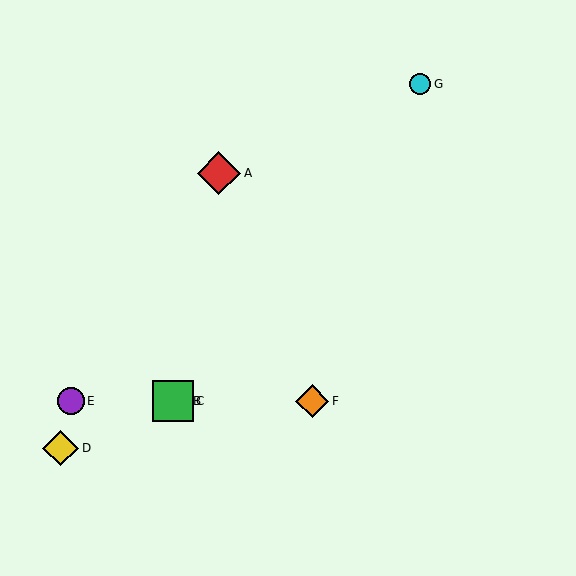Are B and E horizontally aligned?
Yes, both are at y≈401.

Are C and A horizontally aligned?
No, C is at y≈401 and A is at y≈173.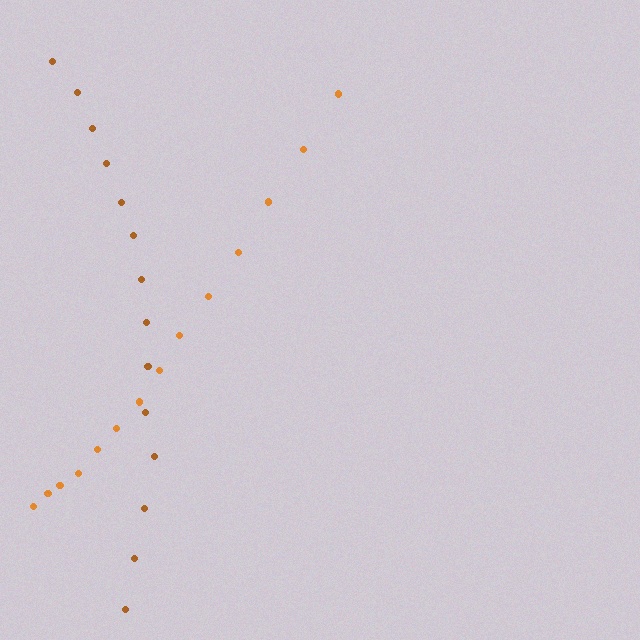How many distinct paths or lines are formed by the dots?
There are 2 distinct paths.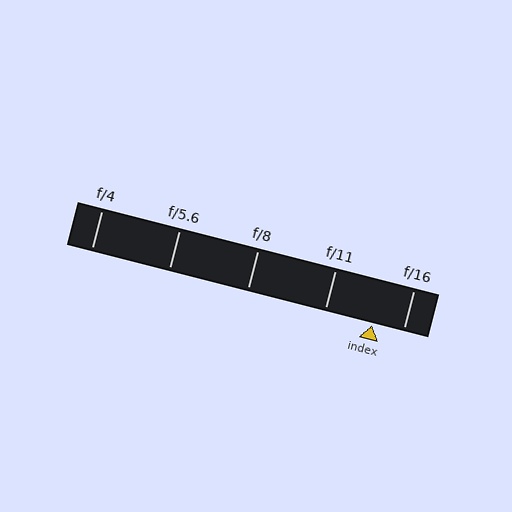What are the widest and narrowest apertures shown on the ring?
The widest aperture shown is f/4 and the narrowest is f/16.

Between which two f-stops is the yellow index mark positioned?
The index mark is between f/11 and f/16.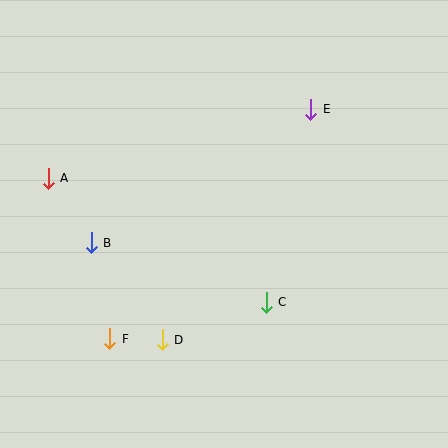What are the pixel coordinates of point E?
Point E is at (311, 109).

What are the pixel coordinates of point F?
Point F is at (110, 339).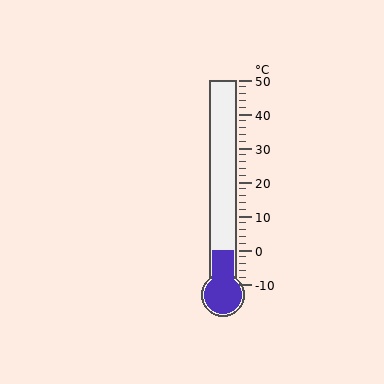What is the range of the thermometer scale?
The thermometer scale ranges from -10°C to 50°C.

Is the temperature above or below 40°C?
The temperature is below 40°C.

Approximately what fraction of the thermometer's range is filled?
The thermometer is filled to approximately 15% of its range.